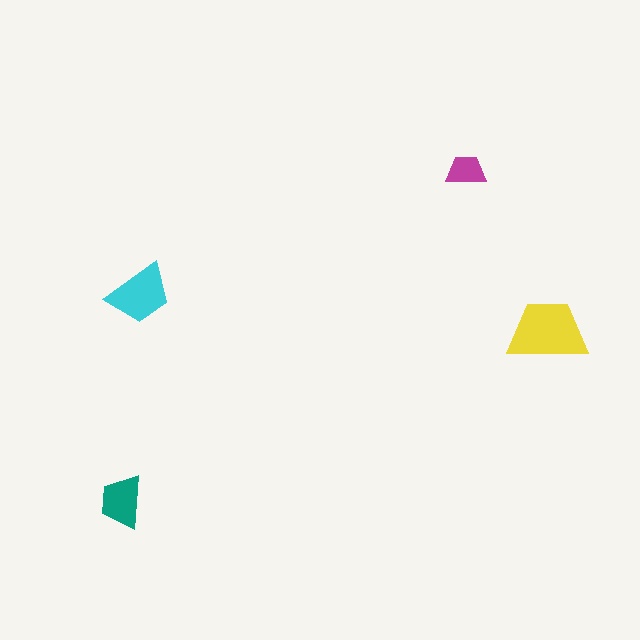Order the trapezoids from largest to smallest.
the yellow one, the cyan one, the teal one, the magenta one.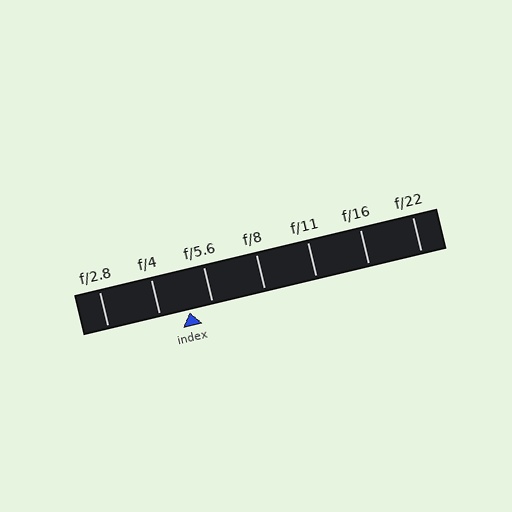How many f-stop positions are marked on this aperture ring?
There are 7 f-stop positions marked.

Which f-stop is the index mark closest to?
The index mark is closest to f/5.6.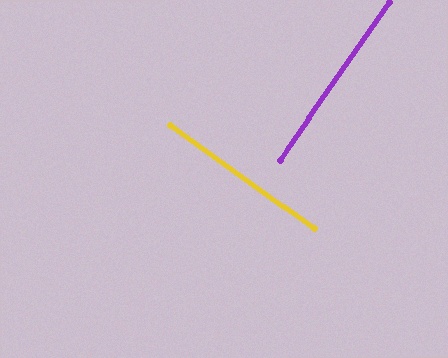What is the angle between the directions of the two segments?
Approximately 89 degrees.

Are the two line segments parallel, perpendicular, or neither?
Perpendicular — they meet at approximately 89°.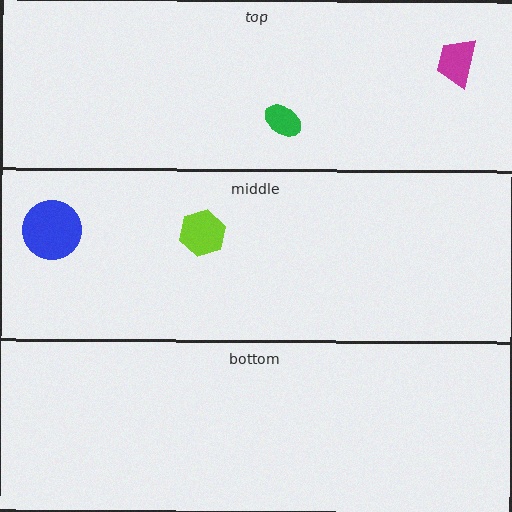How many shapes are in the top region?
2.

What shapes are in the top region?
The magenta trapezoid, the green ellipse.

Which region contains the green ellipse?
The top region.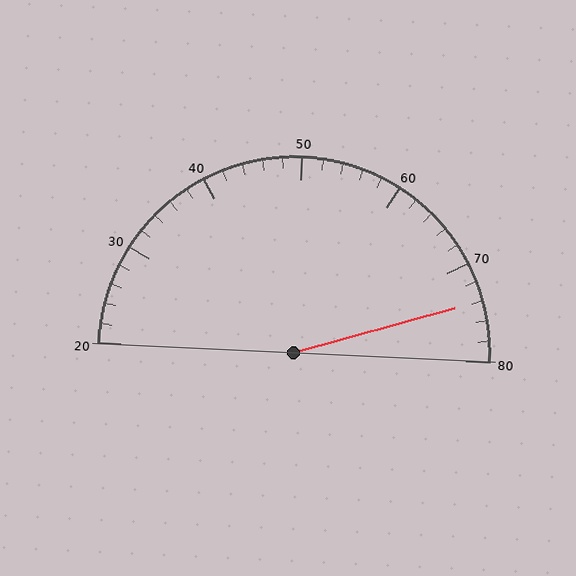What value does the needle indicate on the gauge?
The needle indicates approximately 74.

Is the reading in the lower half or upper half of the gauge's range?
The reading is in the upper half of the range (20 to 80).